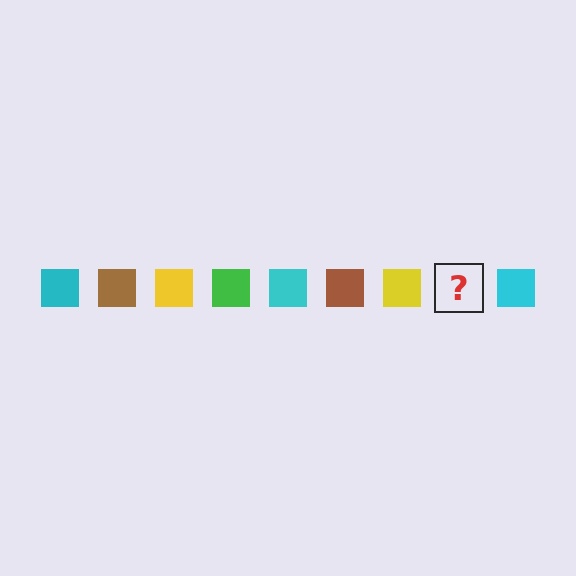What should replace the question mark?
The question mark should be replaced with a green square.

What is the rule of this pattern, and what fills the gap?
The rule is that the pattern cycles through cyan, brown, yellow, green squares. The gap should be filled with a green square.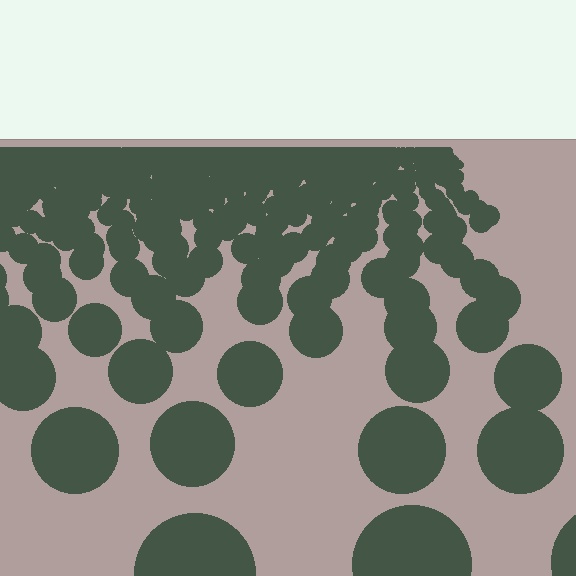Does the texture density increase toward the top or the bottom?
Density increases toward the top.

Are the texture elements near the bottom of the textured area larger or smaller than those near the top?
Larger. Near the bottom, elements are closer to the viewer and appear at a bigger on-screen size.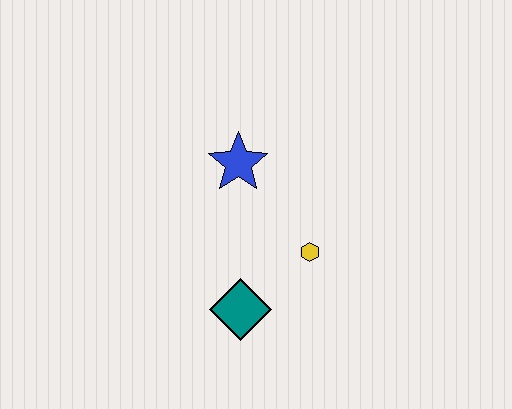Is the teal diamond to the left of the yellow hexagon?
Yes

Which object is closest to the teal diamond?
The yellow hexagon is closest to the teal diamond.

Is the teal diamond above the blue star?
No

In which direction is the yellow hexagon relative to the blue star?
The yellow hexagon is below the blue star.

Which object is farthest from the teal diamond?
The blue star is farthest from the teal diamond.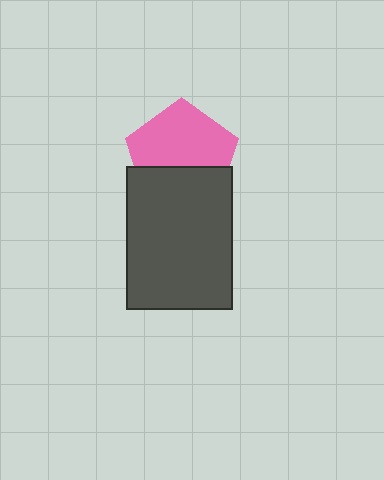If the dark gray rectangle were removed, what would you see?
You would see the complete pink pentagon.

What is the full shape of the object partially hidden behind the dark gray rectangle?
The partially hidden object is a pink pentagon.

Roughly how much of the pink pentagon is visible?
About half of it is visible (roughly 61%).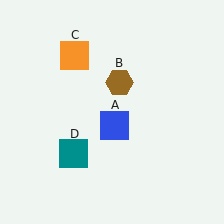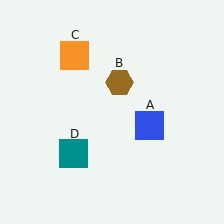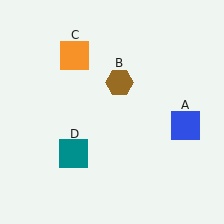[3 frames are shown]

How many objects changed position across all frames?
1 object changed position: blue square (object A).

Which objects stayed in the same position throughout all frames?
Brown hexagon (object B) and orange square (object C) and teal square (object D) remained stationary.